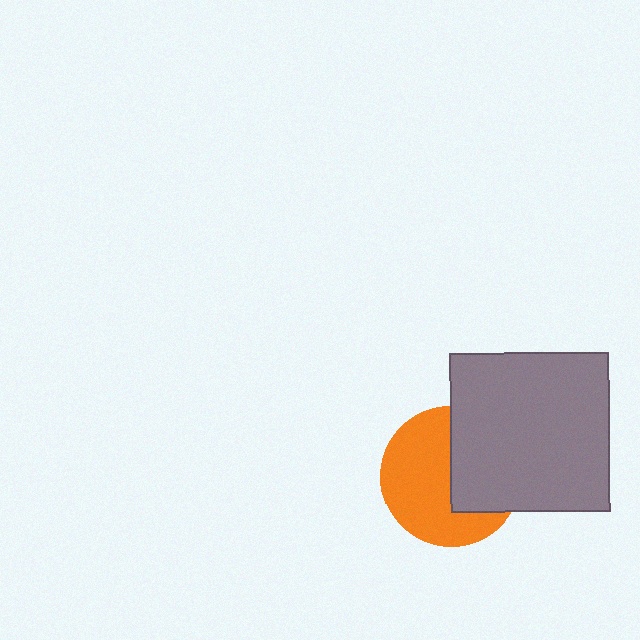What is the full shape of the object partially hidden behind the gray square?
The partially hidden object is an orange circle.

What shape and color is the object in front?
The object in front is a gray square.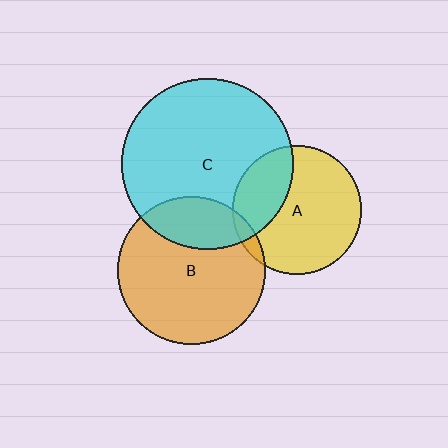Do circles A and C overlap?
Yes.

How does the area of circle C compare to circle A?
Approximately 1.8 times.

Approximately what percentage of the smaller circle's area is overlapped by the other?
Approximately 30%.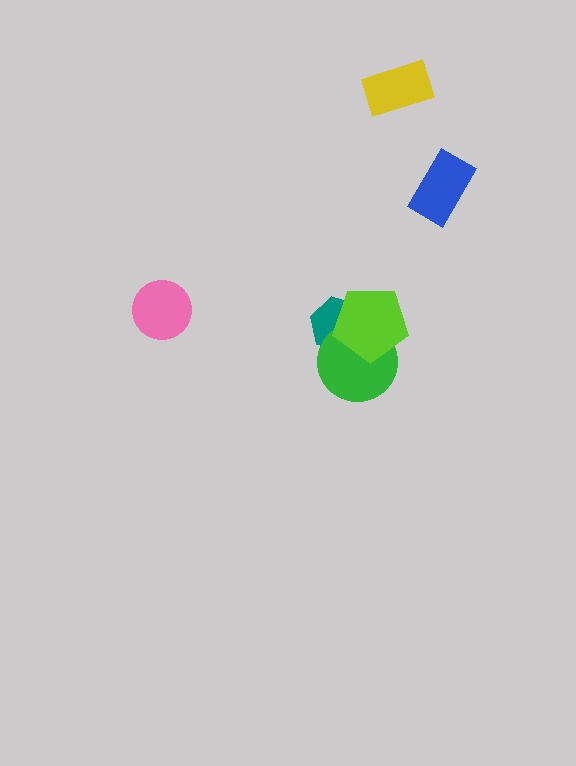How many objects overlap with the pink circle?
0 objects overlap with the pink circle.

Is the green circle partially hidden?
Yes, it is partially covered by another shape.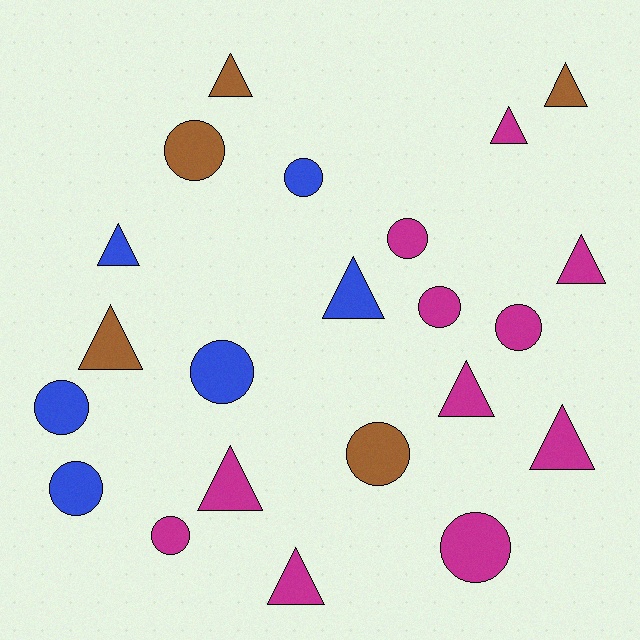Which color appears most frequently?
Magenta, with 11 objects.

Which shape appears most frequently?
Triangle, with 11 objects.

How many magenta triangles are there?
There are 6 magenta triangles.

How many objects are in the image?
There are 22 objects.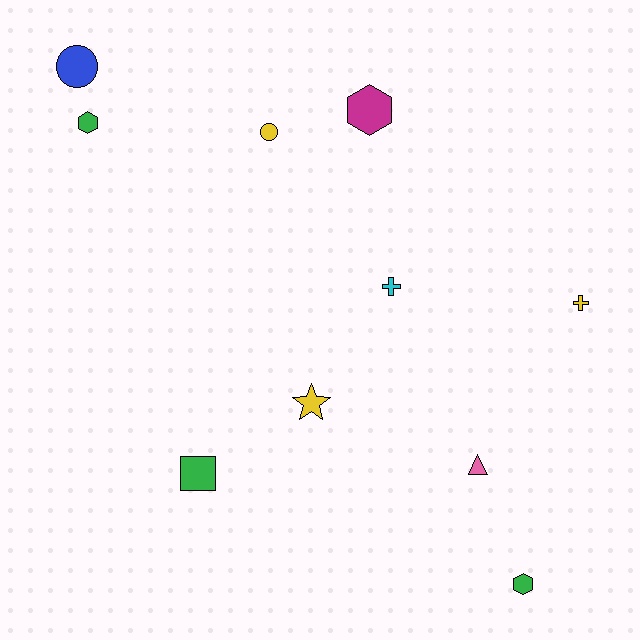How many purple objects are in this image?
There are no purple objects.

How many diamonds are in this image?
There are no diamonds.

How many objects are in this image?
There are 10 objects.